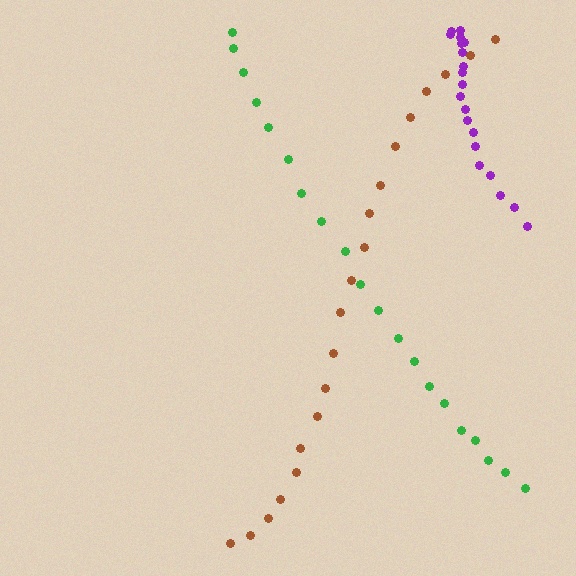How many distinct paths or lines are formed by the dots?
There are 3 distinct paths.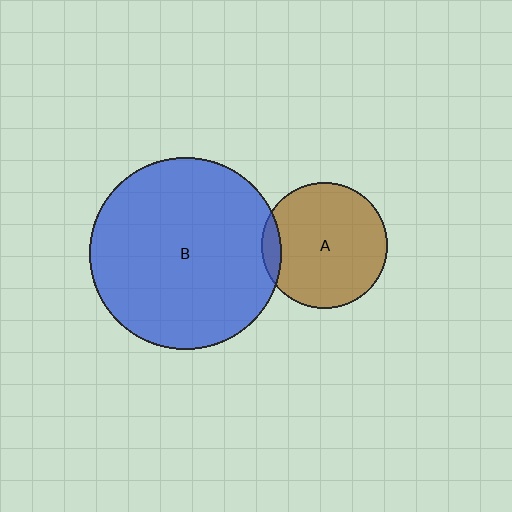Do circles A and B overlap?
Yes.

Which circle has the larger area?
Circle B (blue).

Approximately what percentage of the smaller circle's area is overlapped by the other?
Approximately 10%.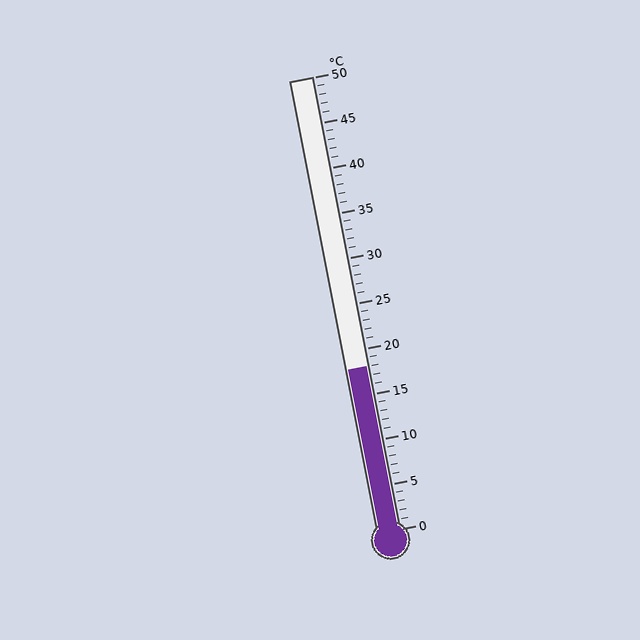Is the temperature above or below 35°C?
The temperature is below 35°C.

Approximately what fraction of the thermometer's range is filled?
The thermometer is filled to approximately 35% of its range.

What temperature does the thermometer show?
The thermometer shows approximately 18°C.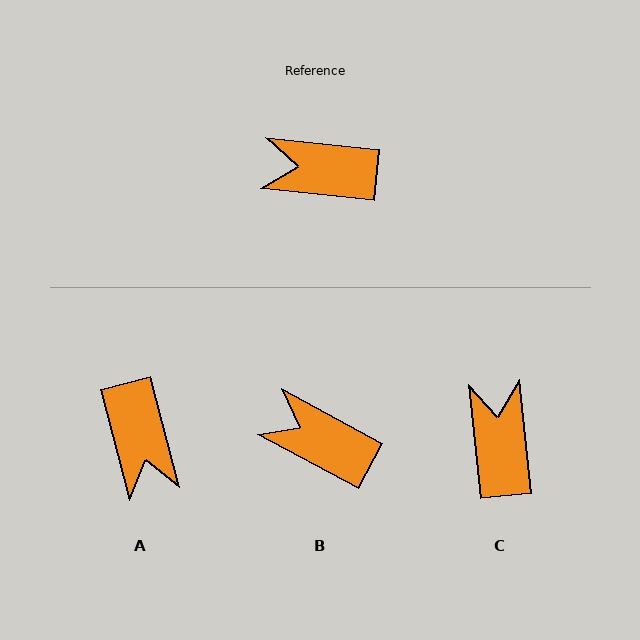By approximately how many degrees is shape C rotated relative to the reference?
Approximately 78 degrees clockwise.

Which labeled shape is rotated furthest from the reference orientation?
A, about 111 degrees away.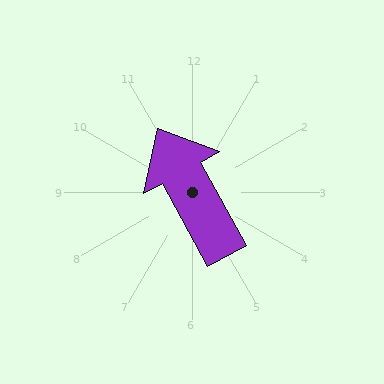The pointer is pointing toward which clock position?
Roughly 11 o'clock.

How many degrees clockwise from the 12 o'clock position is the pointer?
Approximately 331 degrees.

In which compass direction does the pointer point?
Northwest.